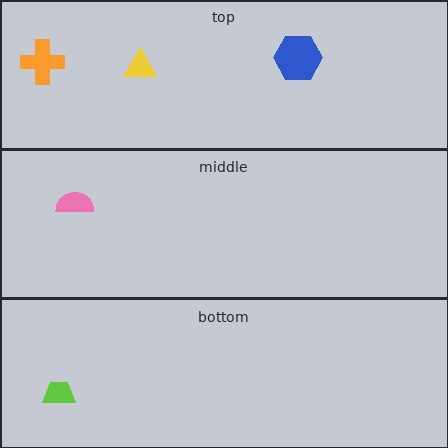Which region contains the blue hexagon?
The top region.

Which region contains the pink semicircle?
The middle region.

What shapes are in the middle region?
The pink semicircle.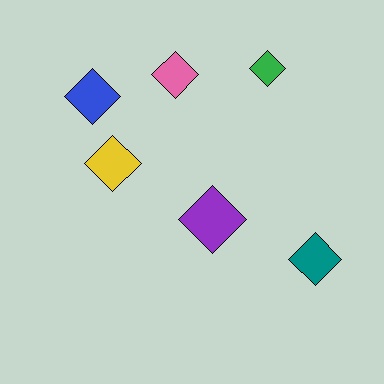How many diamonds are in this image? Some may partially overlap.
There are 6 diamonds.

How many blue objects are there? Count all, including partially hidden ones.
There is 1 blue object.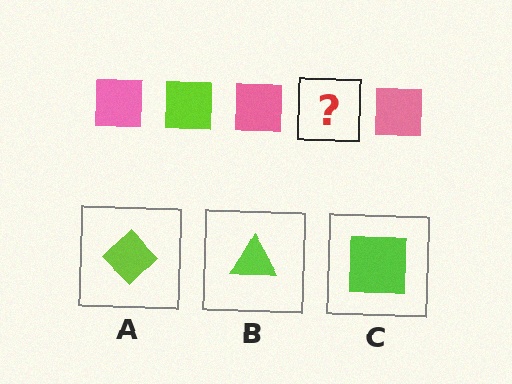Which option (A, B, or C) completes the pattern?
C.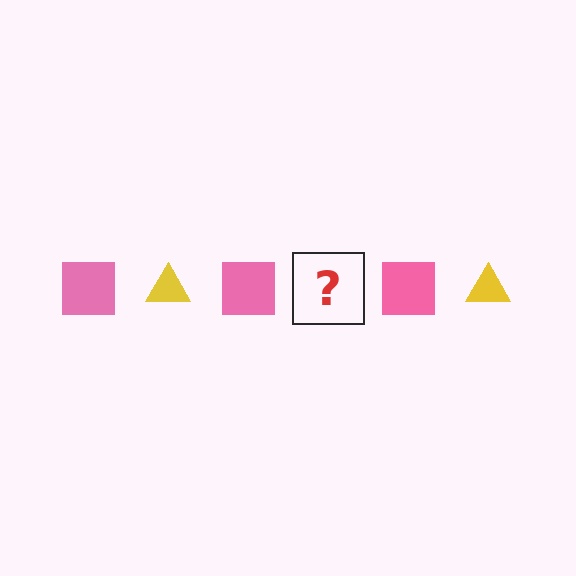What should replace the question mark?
The question mark should be replaced with a yellow triangle.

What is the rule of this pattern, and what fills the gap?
The rule is that the pattern alternates between pink square and yellow triangle. The gap should be filled with a yellow triangle.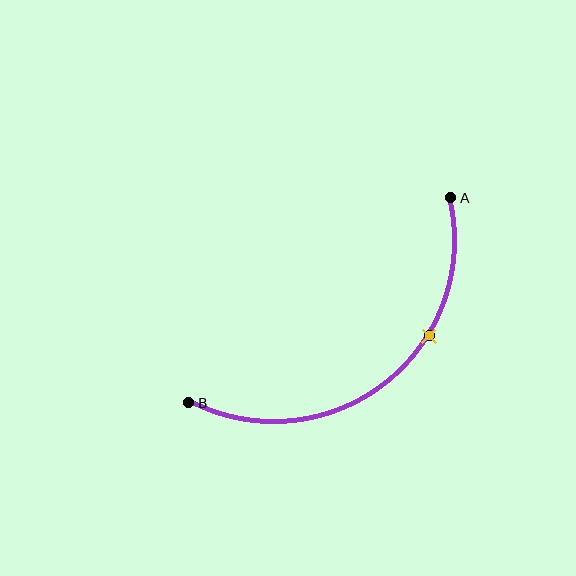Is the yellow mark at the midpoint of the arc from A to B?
No. The yellow mark lies on the arc but is closer to endpoint A. The arc midpoint would be at the point on the curve equidistant along the arc from both A and B.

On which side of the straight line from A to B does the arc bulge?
The arc bulges below and to the right of the straight line connecting A and B.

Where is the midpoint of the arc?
The arc midpoint is the point on the curve farthest from the straight line joining A and B. It sits below and to the right of that line.